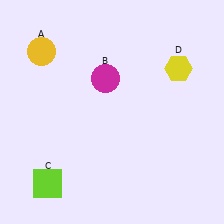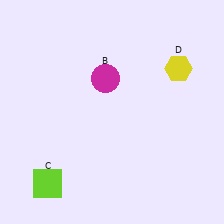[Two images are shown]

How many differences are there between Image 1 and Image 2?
There is 1 difference between the two images.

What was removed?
The yellow circle (A) was removed in Image 2.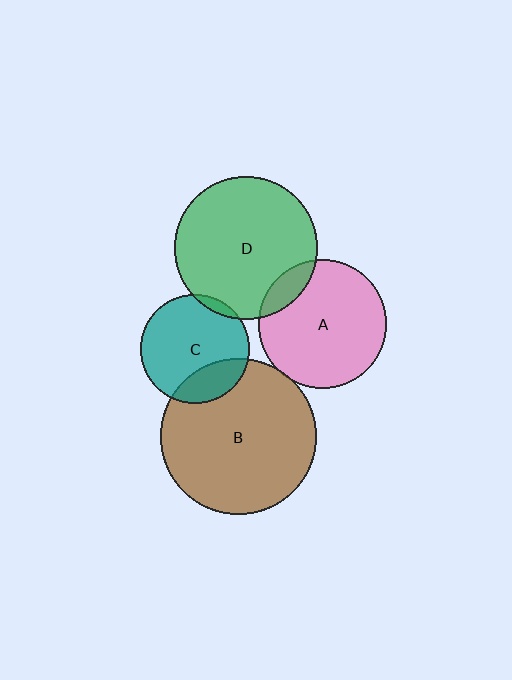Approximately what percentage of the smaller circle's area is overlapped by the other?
Approximately 5%.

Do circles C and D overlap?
Yes.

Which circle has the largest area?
Circle B (brown).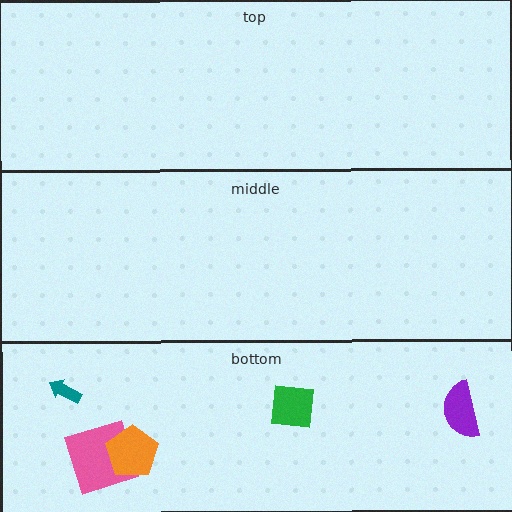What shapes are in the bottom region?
The teal arrow, the green square, the purple semicircle, the pink square, the orange pentagon.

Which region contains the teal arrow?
The bottom region.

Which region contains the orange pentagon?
The bottom region.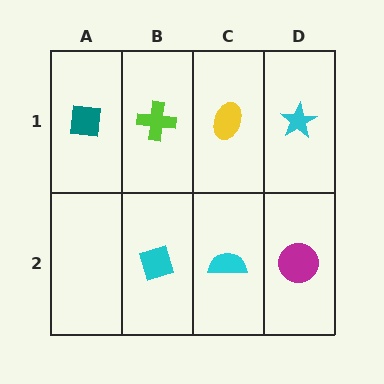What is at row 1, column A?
A teal square.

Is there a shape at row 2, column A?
No, that cell is empty.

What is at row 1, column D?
A cyan star.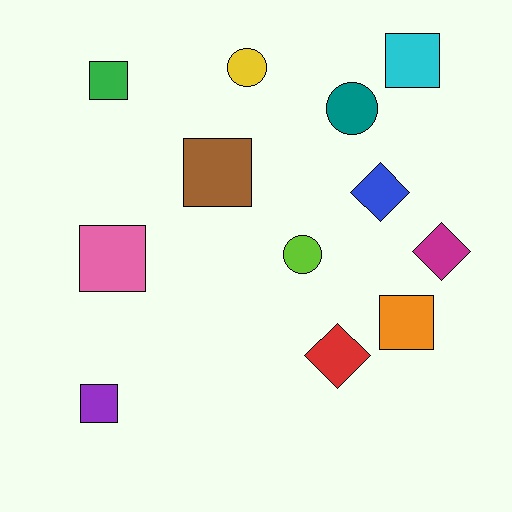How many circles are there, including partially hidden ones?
There are 3 circles.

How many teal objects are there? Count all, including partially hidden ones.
There is 1 teal object.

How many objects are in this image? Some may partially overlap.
There are 12 objects.